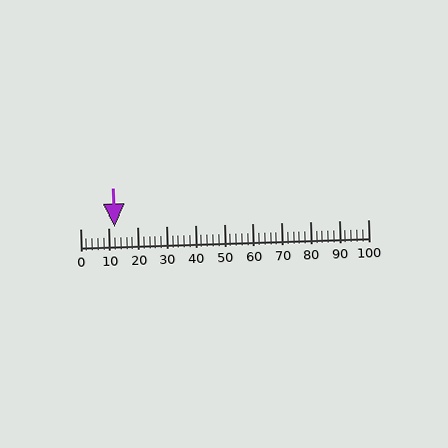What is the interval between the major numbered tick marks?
The major tick marks are spaced 10 units apart.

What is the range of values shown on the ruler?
The ruler shows values from 0 to 100.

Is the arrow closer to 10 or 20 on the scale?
The arrow is closer to 10.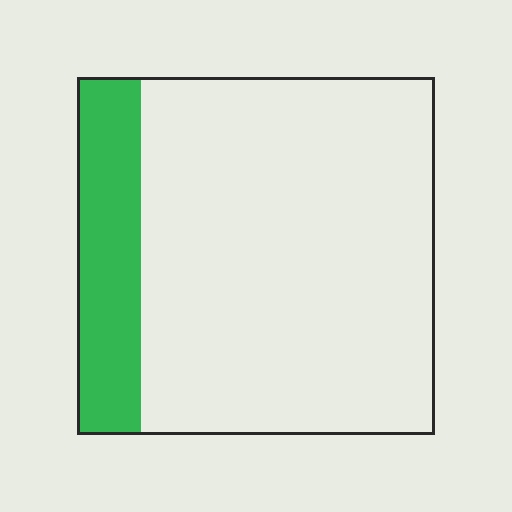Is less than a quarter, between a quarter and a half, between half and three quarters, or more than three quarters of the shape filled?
Less than a quarter.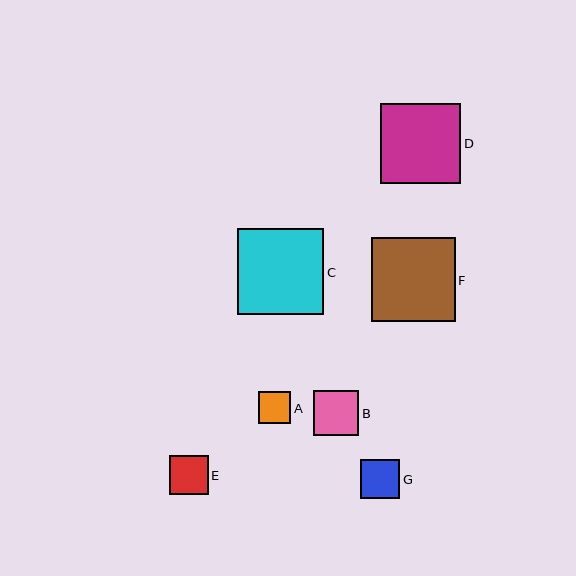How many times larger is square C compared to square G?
Square C is approximately 2.2 times the size of square G.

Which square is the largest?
Square C is the largest with a size of approximately 86 pixels.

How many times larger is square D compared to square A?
Square D is approximately 2.5 times the size of square A.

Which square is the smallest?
Square A is the smallest with a size of approximately 32 pixels.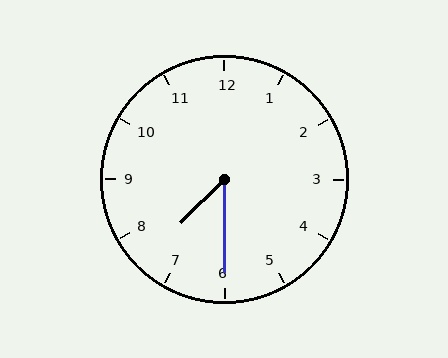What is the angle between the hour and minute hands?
Approximately 45 degrees.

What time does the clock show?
7:30.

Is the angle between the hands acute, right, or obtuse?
It is acute.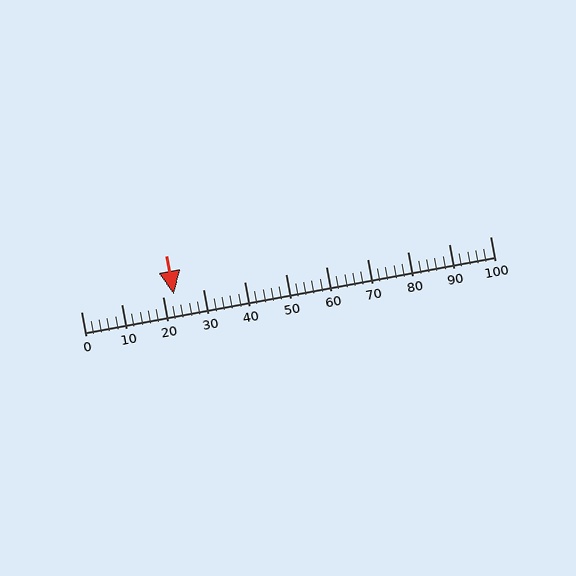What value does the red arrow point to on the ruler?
The red arrow points to approximately 23.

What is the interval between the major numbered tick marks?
The major tick marks are spaced 10 units apart.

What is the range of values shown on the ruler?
The ruler shows values from 0 to 100.